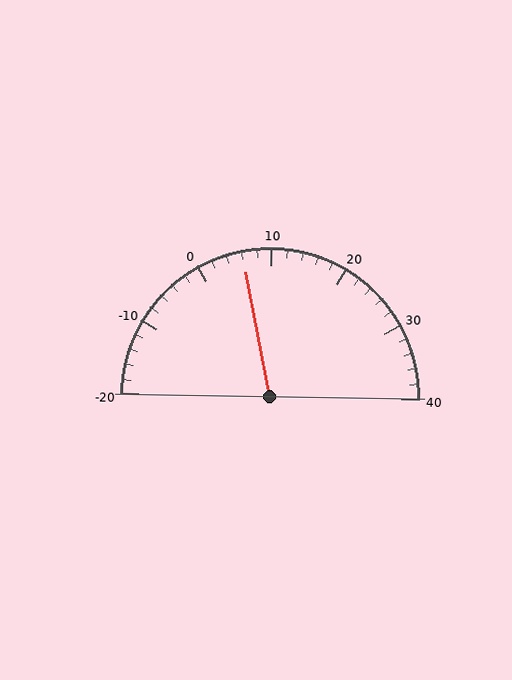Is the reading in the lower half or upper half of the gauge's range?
The reading is in the lower half of the range (-20 to 40).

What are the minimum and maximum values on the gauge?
The gauge ranges from -20 to 40.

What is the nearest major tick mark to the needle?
The nearest major tick mark is 10.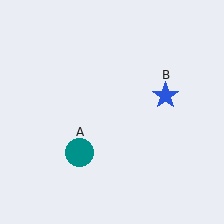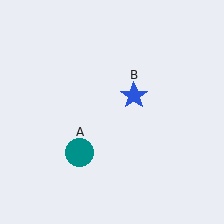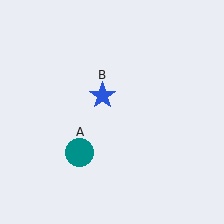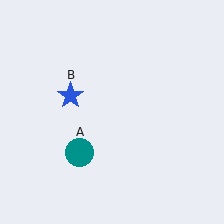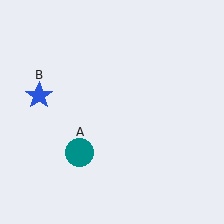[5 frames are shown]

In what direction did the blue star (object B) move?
The blue star (object B) moved left.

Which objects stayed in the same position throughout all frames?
Teal circle (object A) remained stationary.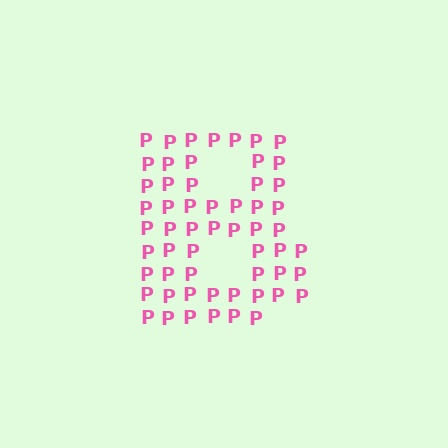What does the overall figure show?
The overall figure shows the letter B.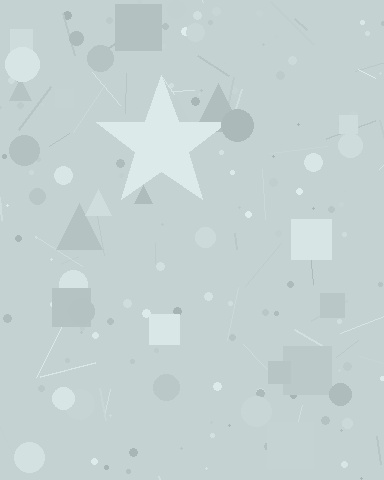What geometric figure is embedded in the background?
A star is embedded in the background.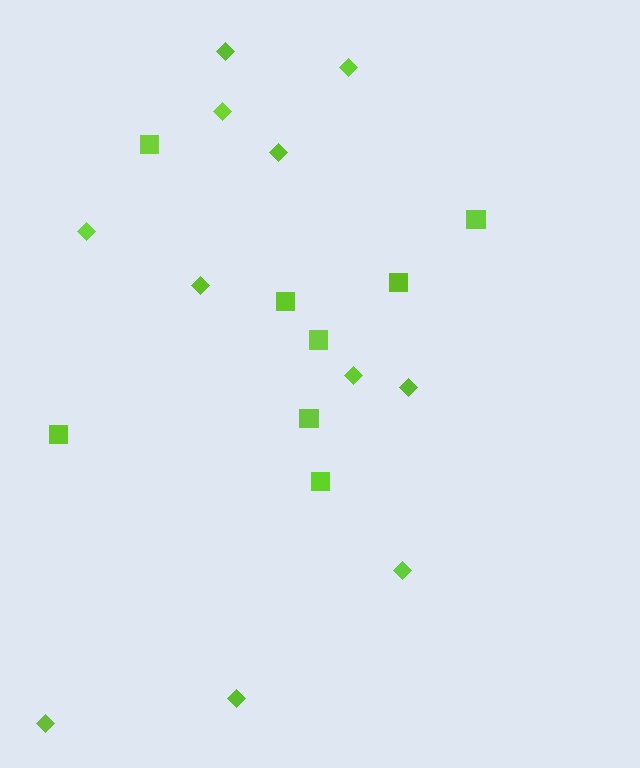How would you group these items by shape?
There are 2 groups: one group of diamonds (11) and one group of squares (8).